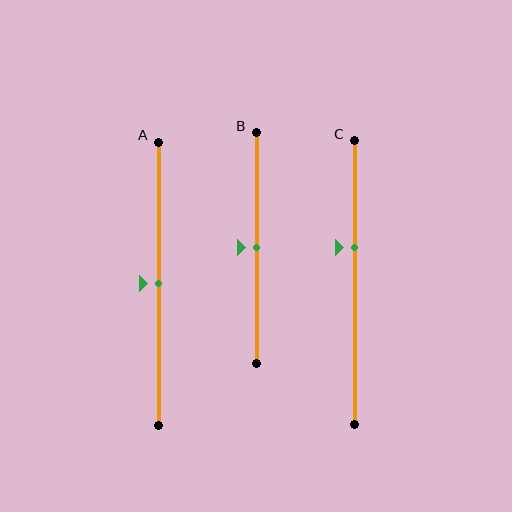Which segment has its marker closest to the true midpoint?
Segment A has its marker closest to the true midpoint.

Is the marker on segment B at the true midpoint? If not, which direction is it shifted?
Yes, the marker on segment B is at the true midpoint.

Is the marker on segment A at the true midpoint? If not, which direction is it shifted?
Yes, the marker on segment A is at the true midpoint.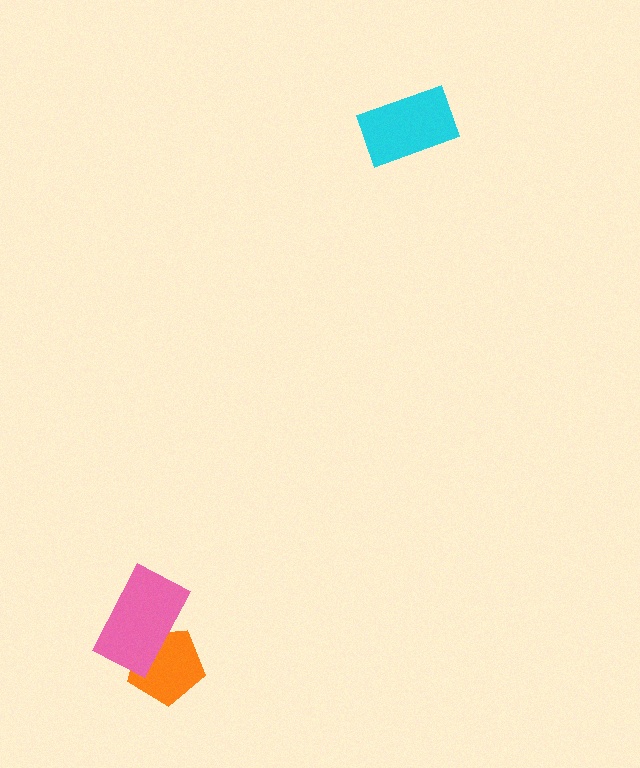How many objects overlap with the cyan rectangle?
0 objects overlap with the cyan rectangle.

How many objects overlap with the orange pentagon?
1 object overlaps with the orange pentagon.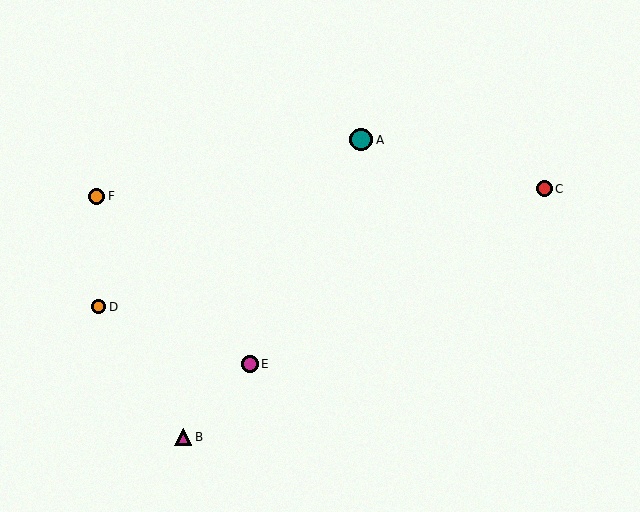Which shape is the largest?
The teal circle (labeled A) is the largest.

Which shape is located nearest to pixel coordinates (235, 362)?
The magenta circle (labeled E) at (250, 364) is nearest to that location.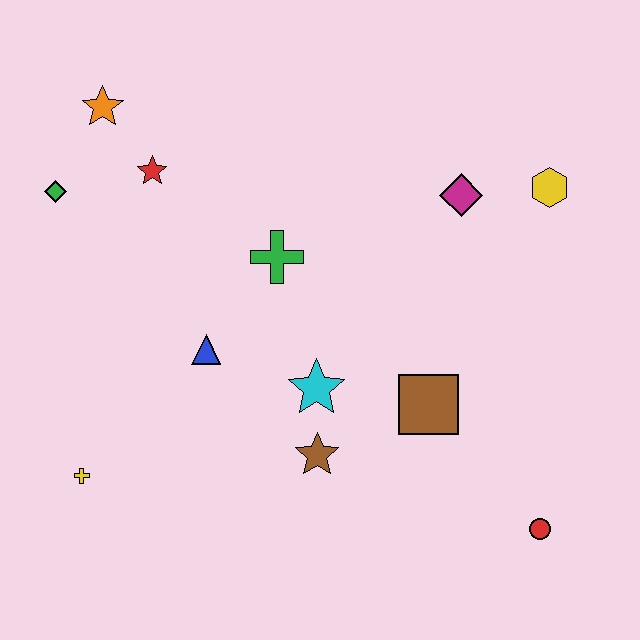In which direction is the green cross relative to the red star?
The green cross is to the right of the red star.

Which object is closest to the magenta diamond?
The yellow hexagon is closest to the magenta diamond.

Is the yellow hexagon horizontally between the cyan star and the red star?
No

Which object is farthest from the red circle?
The orange star is farthest from the red circle.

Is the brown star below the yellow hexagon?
Yes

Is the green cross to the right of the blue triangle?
Yes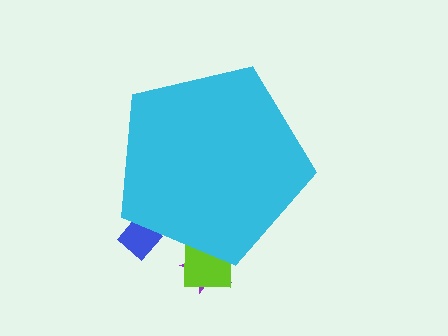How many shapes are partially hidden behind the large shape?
3 shapes are partially hidden.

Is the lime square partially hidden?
Yes, the lime square is partially hidden behind the cyan pentagon.